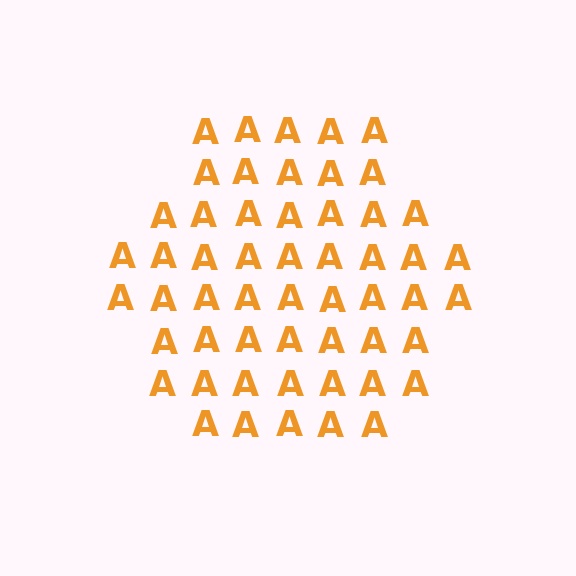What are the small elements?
The small elements are letter A's.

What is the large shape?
The large shape is a hexagon.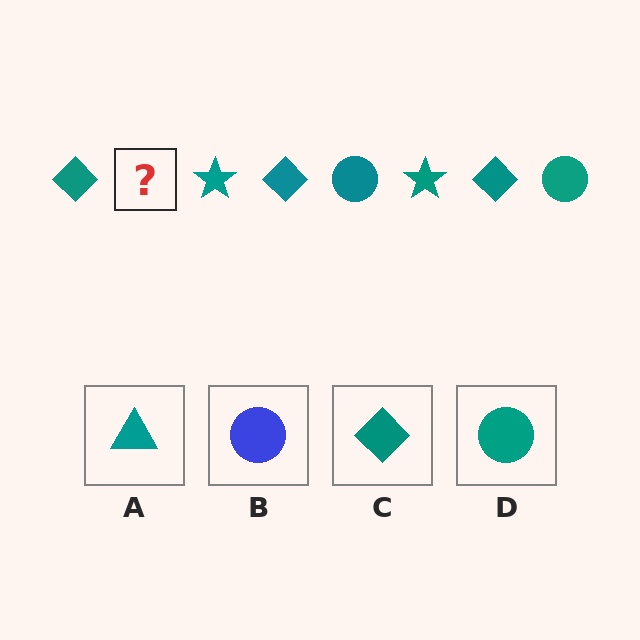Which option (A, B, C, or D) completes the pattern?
D.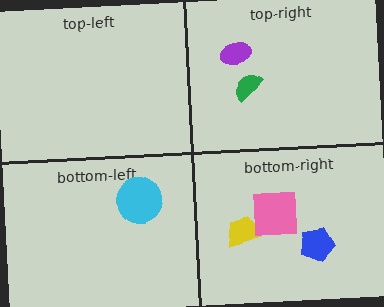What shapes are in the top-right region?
The green semicircle, the purple ellipse.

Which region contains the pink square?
The bottom-right region.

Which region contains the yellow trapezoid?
The bottom-right region.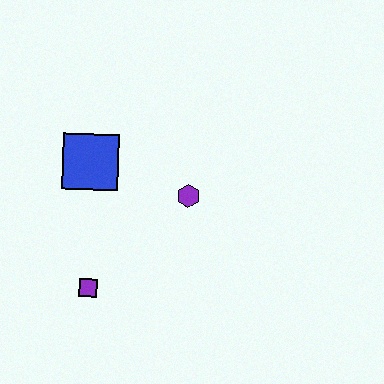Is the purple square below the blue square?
Yes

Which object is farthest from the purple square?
The purple hexagon is farthest from the purple square.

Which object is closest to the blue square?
The purple hexagon is closest to the blue square.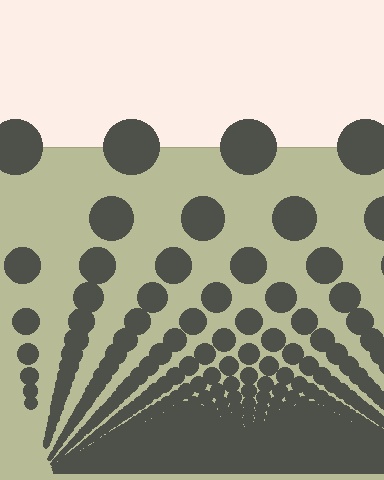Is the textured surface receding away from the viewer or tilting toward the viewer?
The surface appears to tilt toward the viewer. Texture elements get larger and sparser toward the top.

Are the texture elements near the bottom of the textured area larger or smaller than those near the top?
Smaller. The gradient is inverted — elements near the bottom are smaller and denser.